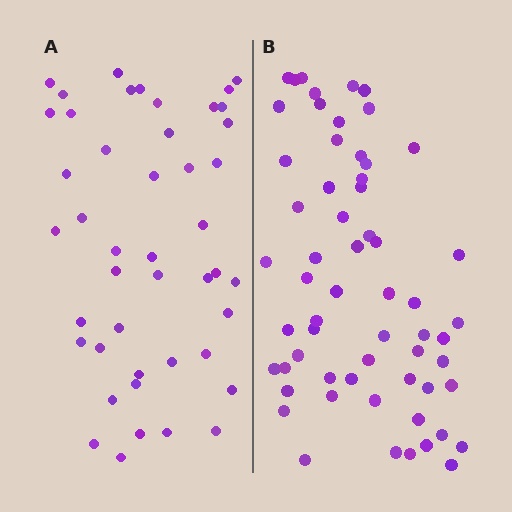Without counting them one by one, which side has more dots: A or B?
Region B (the right region) has more dots.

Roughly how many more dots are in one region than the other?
Region B has approximately 15 more dots than region A.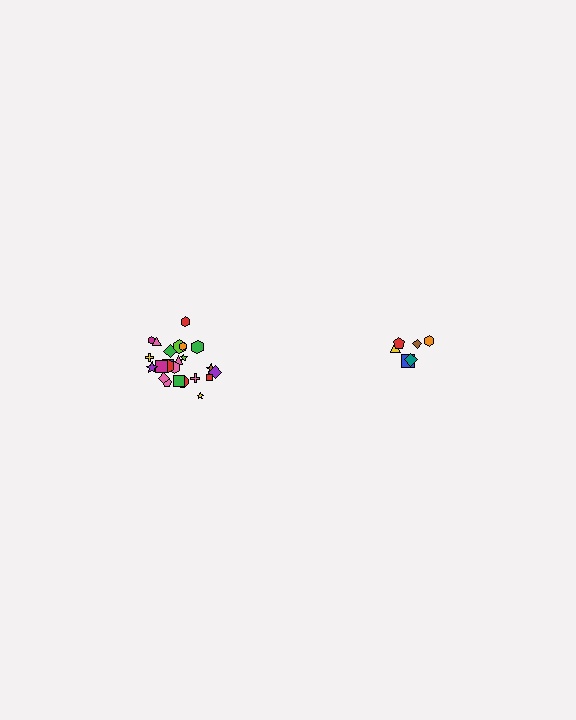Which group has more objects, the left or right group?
The left group.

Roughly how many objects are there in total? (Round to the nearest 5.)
Roughly 30 objects in total.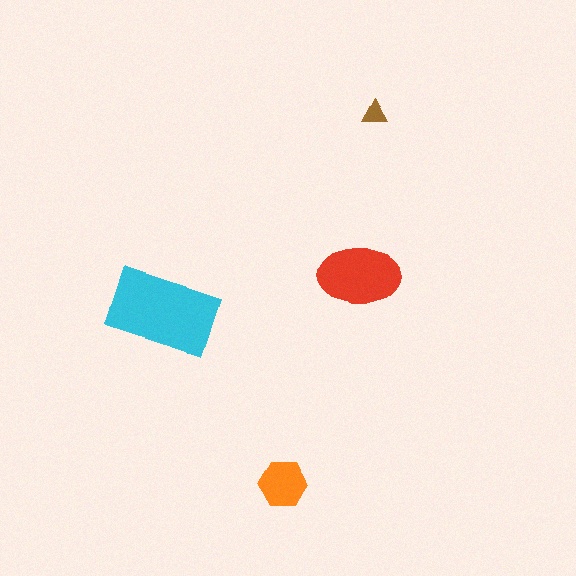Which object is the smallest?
The brown triangle.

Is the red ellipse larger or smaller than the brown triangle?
Larger.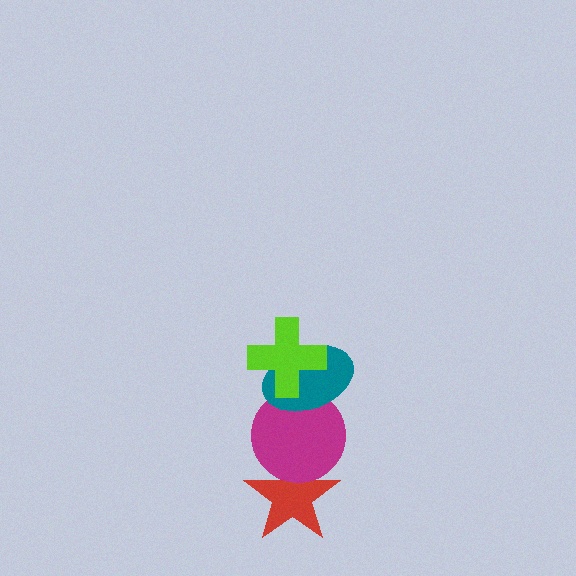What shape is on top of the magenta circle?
The teal ellipse is on top of the magenta circle.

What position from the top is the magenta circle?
The magenta circle is 3rd from the top.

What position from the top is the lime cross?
The lime cross is 1st from the top.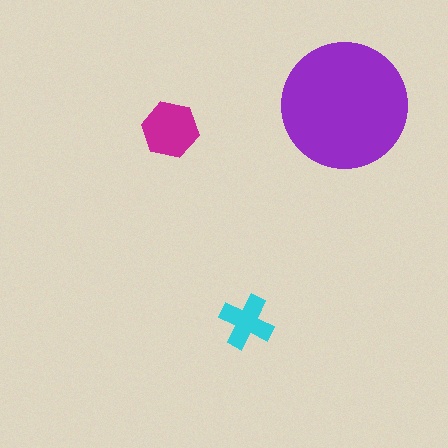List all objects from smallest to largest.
The cyan cross, the magenta hexagon, the purple circle.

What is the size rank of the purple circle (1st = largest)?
1st.